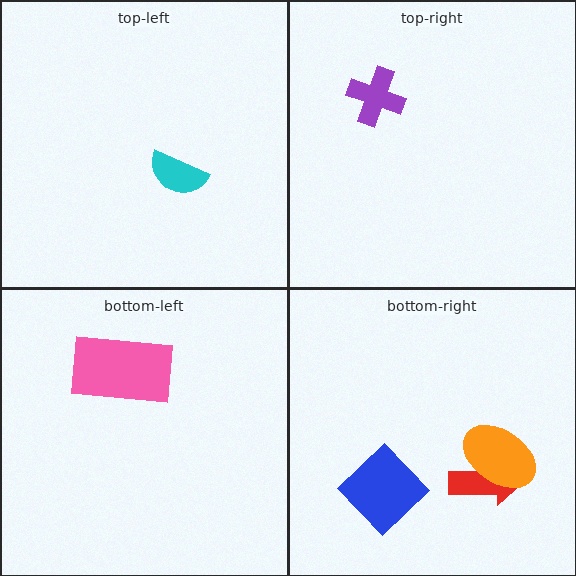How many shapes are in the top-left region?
1.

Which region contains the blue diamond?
The bottom-right region.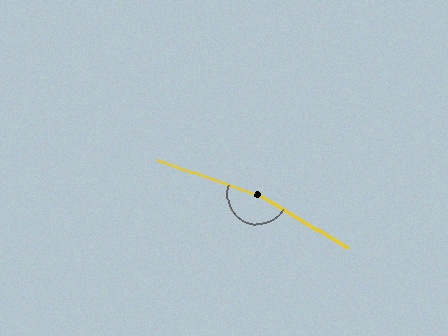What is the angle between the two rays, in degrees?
Approximately 168 degrees.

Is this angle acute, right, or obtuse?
It is obtuse.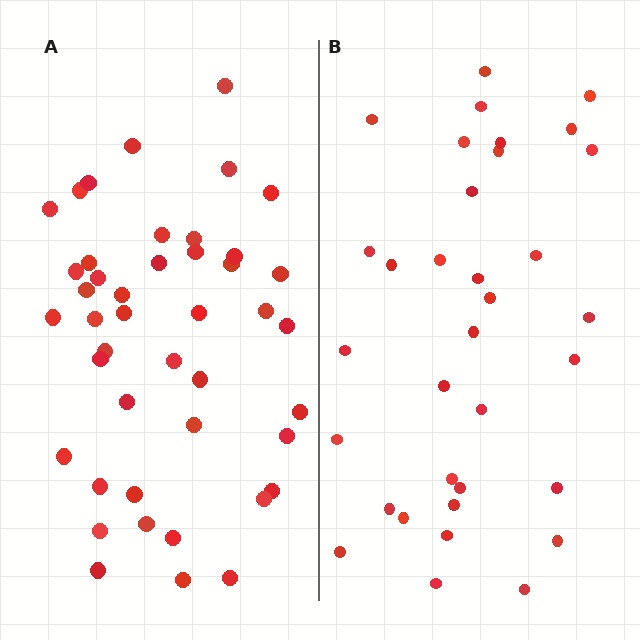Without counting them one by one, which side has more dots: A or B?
Region A (the left region) has more dots.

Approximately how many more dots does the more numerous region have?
Region A has roughly 10 or so more dots than region B.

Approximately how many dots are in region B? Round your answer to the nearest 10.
About 30 dots. (The exact count is 34, which rounds to 30.)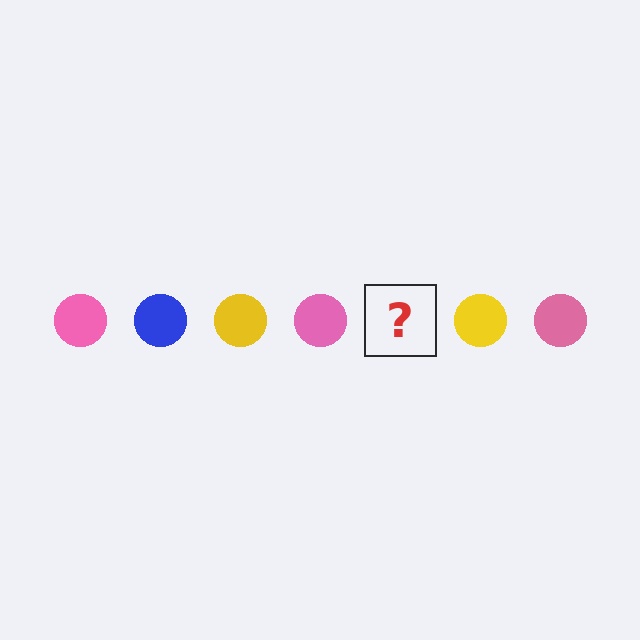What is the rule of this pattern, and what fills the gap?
The rule is that the pattern cycles through pink, blue, yellow circles. The gap should be filled with a blue circle.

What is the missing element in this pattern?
The missing element is a blue circle.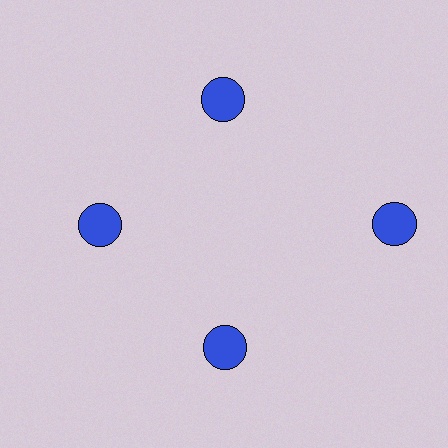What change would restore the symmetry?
The symmetry would be restored by moving it inward, back onto the ring so that all 4 circles sit at equal angles and equal distance from the center.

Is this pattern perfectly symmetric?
No. The 4 blue circles are arranged in a ring, but one element near the 3 o'clock position is pushed outward from the center, breaking the 4-fold rotational symmetry.